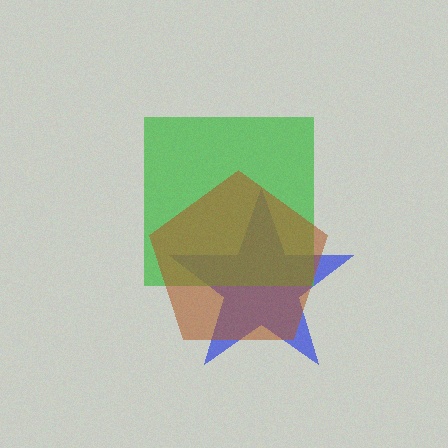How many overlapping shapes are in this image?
There are 3 overlapping shapes in the image.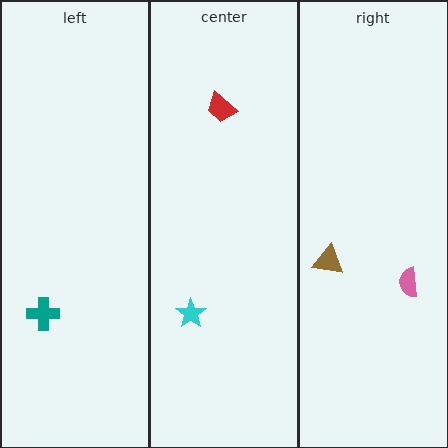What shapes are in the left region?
The teal cross.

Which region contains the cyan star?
The center region.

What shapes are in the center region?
The cyan star, the red trapezoid.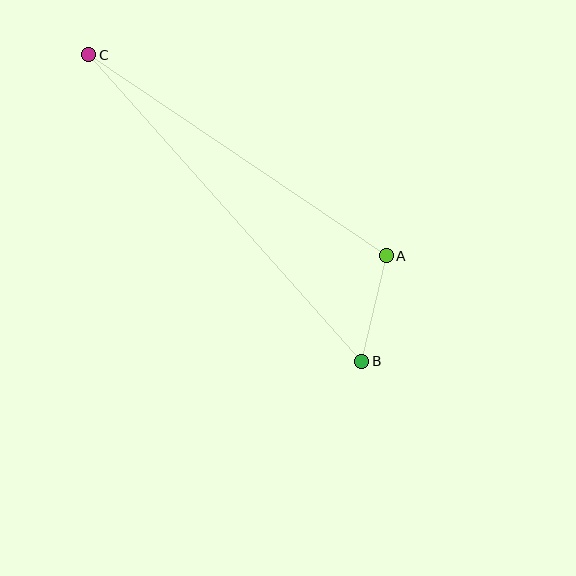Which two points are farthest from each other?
Points B and C are farthest from each other.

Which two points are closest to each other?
Points A and B are closest to each other.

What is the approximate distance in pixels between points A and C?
The distance between A and C is approximately 359 pixels.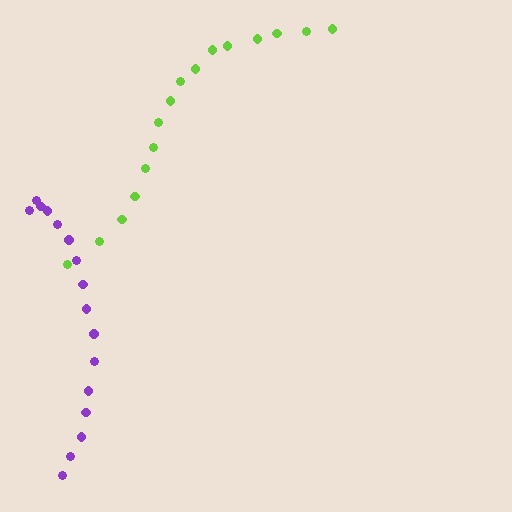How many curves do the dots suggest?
There are 2 distinct paths.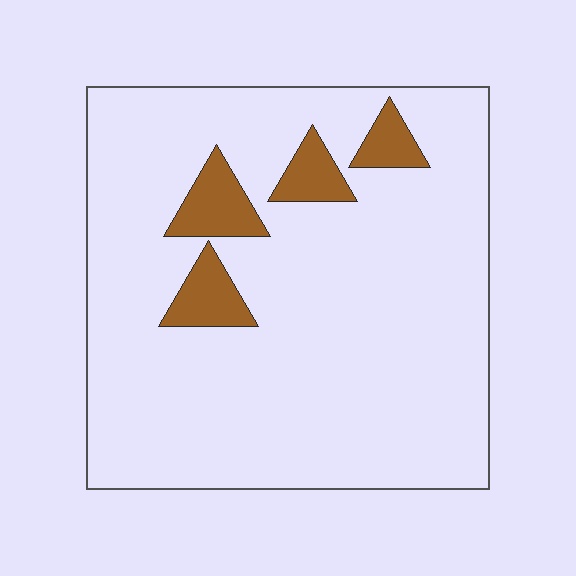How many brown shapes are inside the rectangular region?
4.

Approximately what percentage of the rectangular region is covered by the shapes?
Approximately 10%.